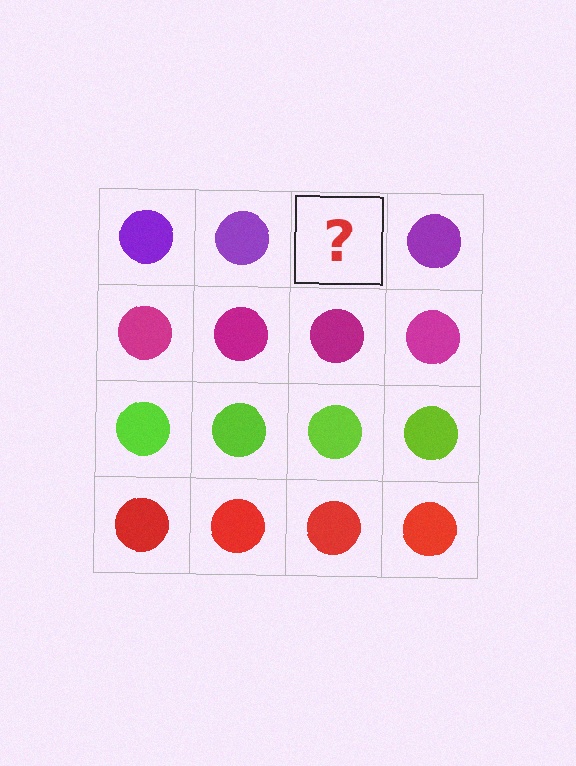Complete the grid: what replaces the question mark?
The question mark should be replaced with a purple circle.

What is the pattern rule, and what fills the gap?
The rule is that each row has a consistent color. The gap should be filled with a purple circle.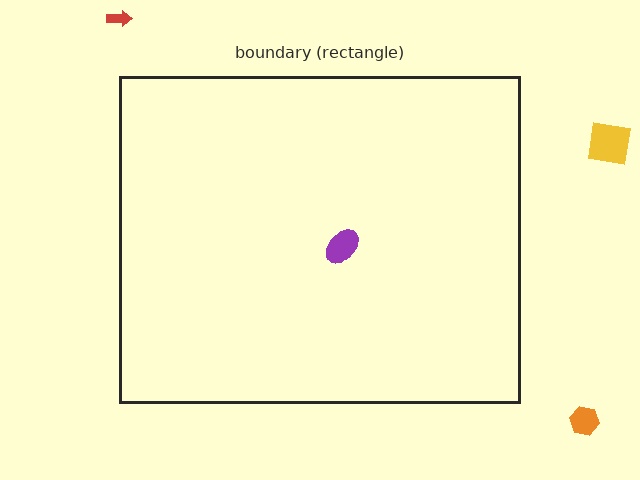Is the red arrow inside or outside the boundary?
Outside.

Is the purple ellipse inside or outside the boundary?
Inside.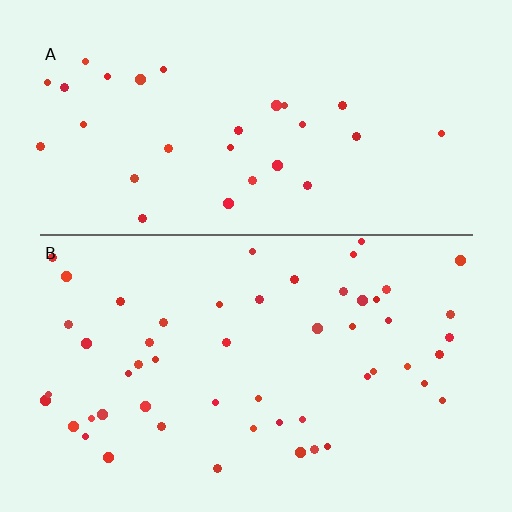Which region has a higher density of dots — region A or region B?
B (the bottom).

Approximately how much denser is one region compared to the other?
Approximately 1.8× — region B over region A.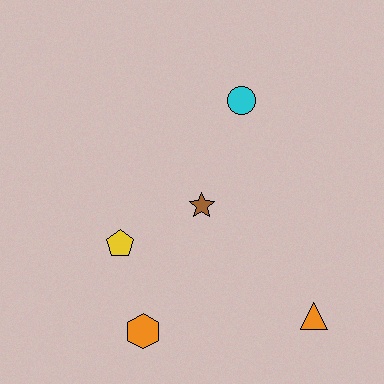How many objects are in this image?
There are 5 objects.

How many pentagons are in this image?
There is 1 pentagon.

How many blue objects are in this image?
There are no blue objects.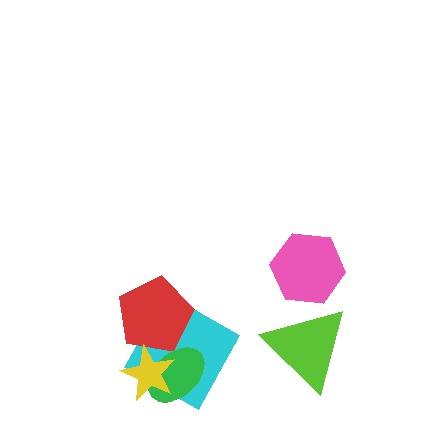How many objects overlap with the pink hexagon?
1 object overlaps with the pink hexagon.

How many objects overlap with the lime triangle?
1 object overlaps with the lime triangle.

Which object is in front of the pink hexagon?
The lime triangle is in front of the pink hexagon.